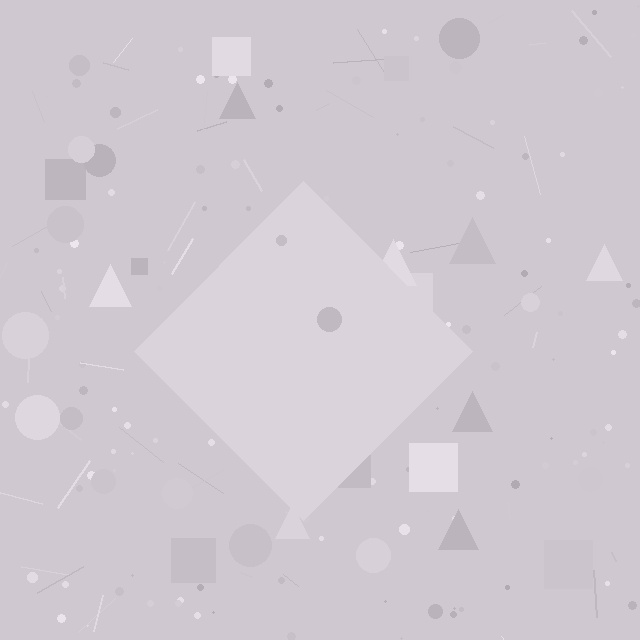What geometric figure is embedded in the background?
A diamond is embedded in the background.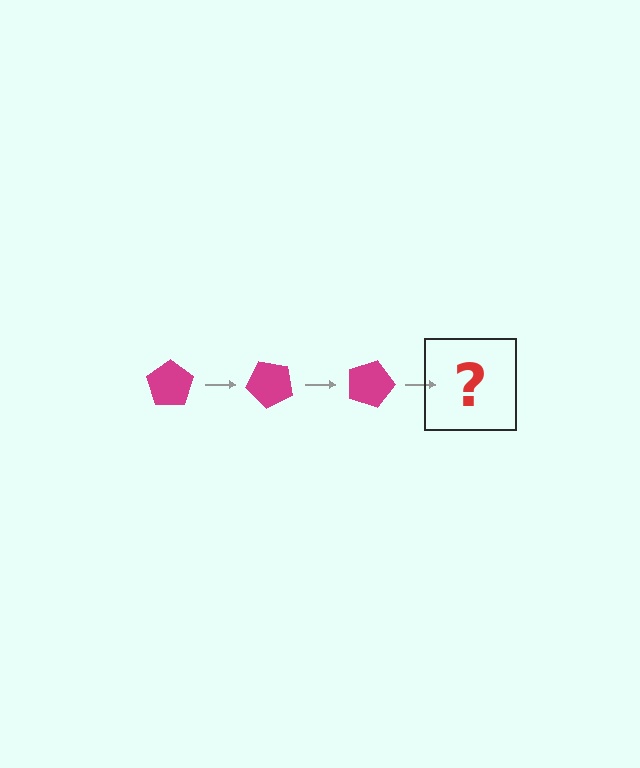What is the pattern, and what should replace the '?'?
The pattern is that the pentagon rotates 45 degrees each step. The '?' should be a magenta pentagon rotated 135 degrees.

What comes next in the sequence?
The next element should be a magenta pentagon rotated 135 degrees.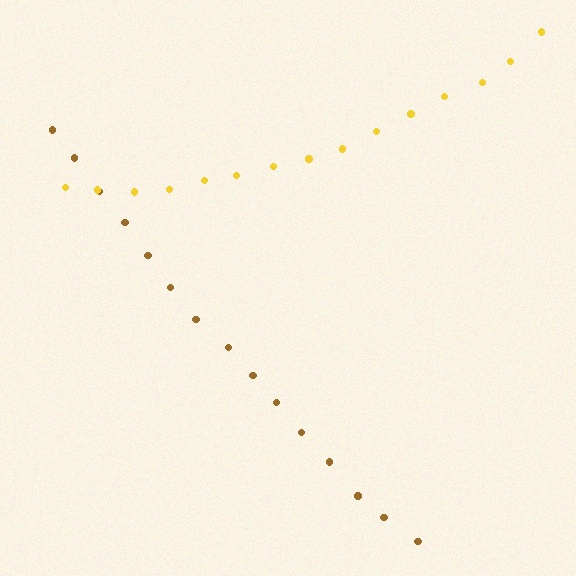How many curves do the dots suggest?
There are 2 distinct paths.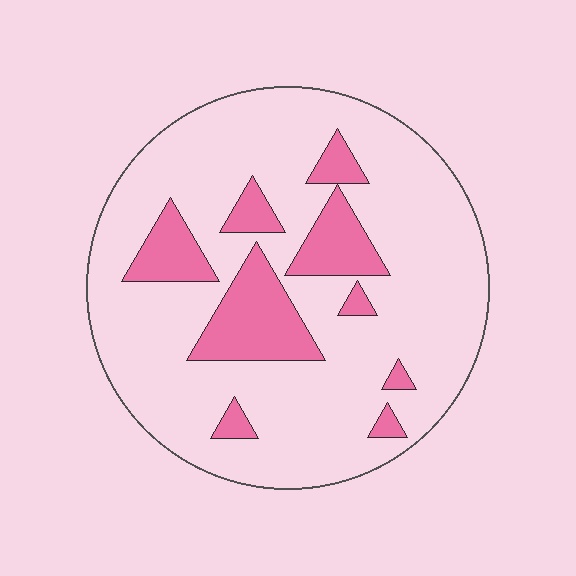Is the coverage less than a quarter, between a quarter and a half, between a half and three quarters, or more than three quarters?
Less than a quarter.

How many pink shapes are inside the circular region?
9.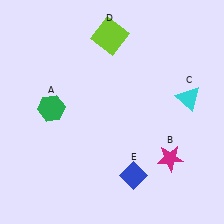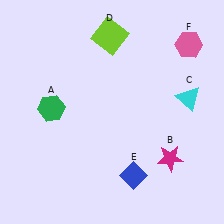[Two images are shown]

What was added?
A pink hexagon (F) was added in Image 2.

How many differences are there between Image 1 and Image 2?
There is 1 difference between the two images.